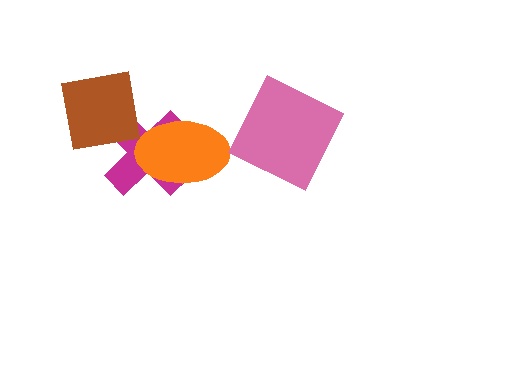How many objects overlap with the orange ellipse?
1 object overlaps with the orange ellipse.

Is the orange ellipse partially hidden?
No, no other shape covers it.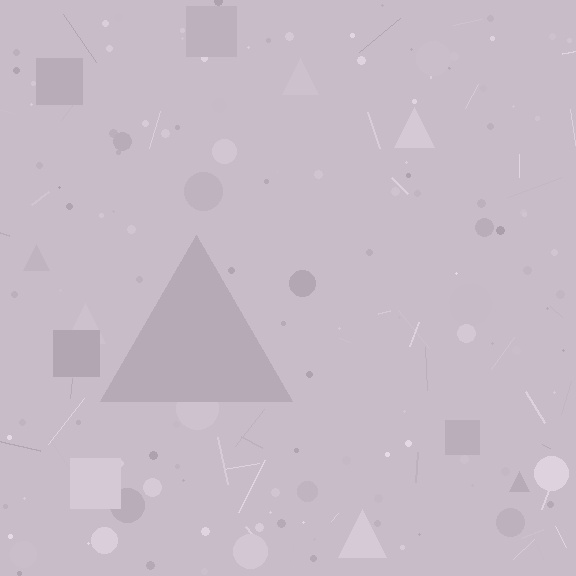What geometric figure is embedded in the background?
A triangle is embedded in the background.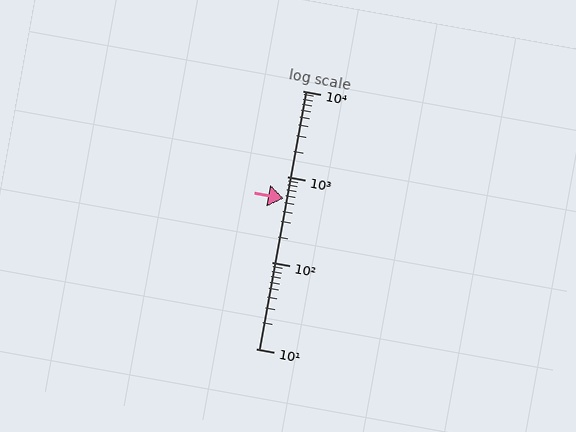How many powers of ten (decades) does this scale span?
The scale spans 3 decades, from 10 to 10000.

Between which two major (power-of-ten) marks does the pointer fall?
The pointer is between 100 and 1000.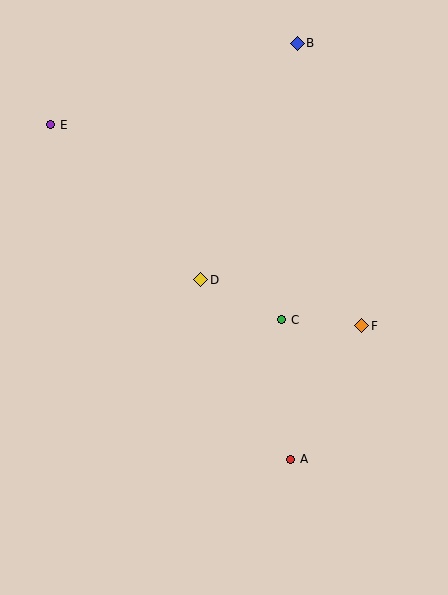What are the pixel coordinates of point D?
Point D is at (201, 280).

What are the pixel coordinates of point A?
Point A is at (291, 459).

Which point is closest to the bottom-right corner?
Point A is closest to the bottom-right corner.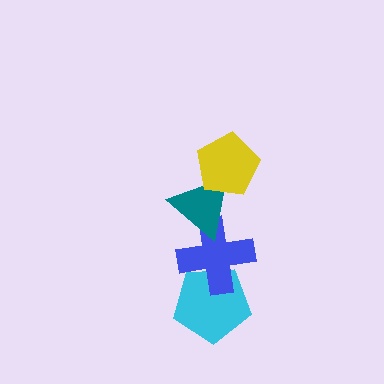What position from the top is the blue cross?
The blue cross is 3rd from the top.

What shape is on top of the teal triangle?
The yellow pentagon is on top of the teal triangle.